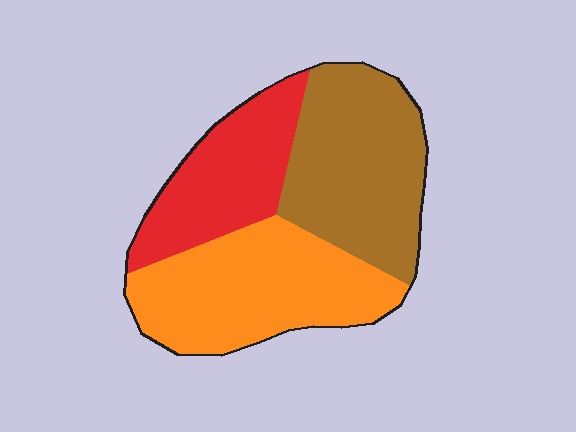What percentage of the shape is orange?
Orange covers roughly 40% of the shape.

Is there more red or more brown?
Brown.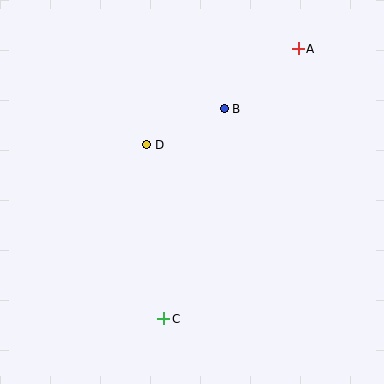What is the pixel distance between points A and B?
The distance between A and B is 96 pixels.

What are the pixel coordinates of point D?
Point D is at (147, 145).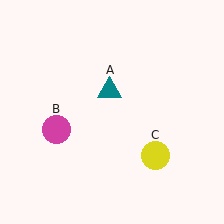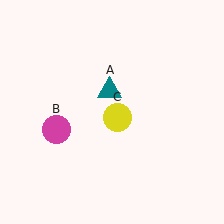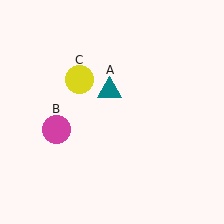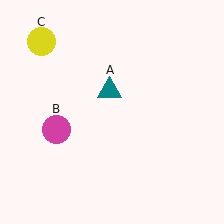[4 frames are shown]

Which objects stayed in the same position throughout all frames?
Teal triangle (object A) and magenta circle (object B) remained stationary.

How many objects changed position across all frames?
1 object changed position: yellow circle (object C).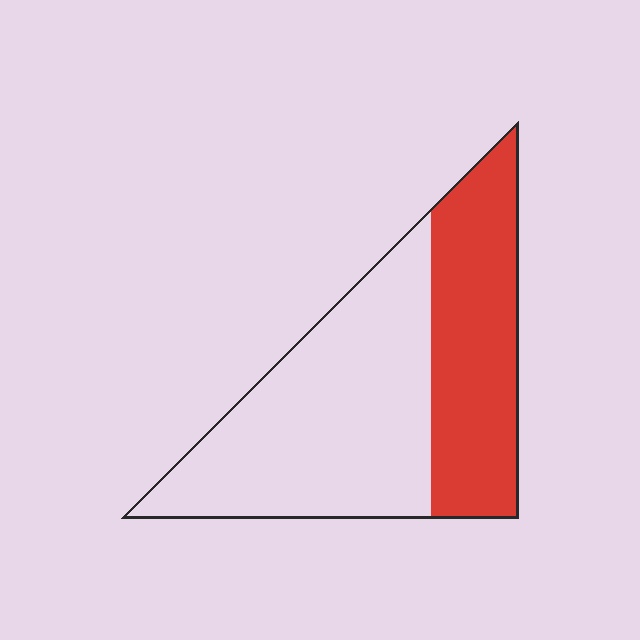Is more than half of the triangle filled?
No.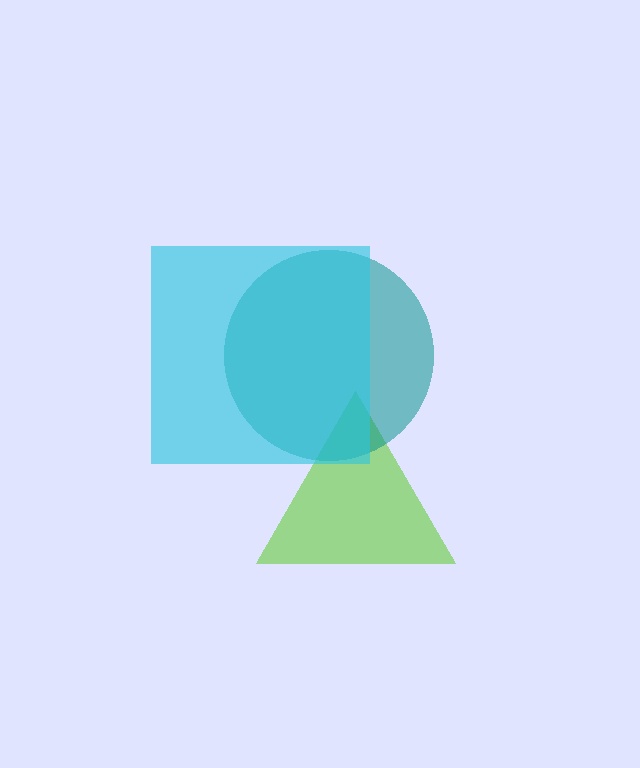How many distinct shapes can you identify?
There are 3 distinct shapes: a lime triangle, a teal circle, a cyan square.